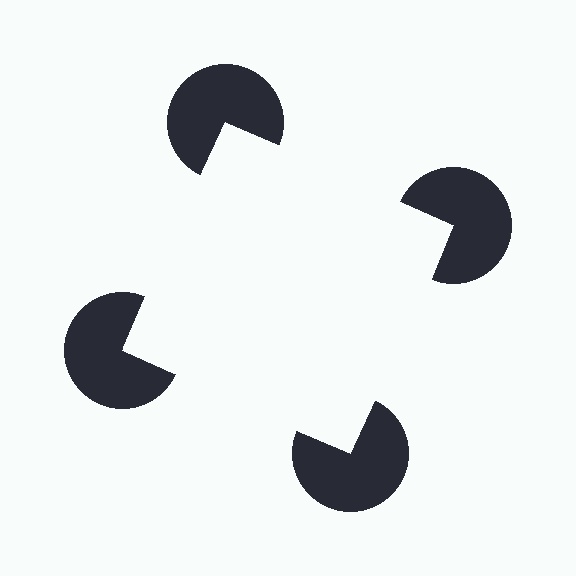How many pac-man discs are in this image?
There are 4 — one at each vertex of the illusory square.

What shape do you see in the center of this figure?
An illusory square — its edges are inferred from the aligned wedge cuts in the pac-man discs, not physically drawn.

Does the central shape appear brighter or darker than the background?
It typically appears slightly brighter than the background, even though no actual brightness change is drawn.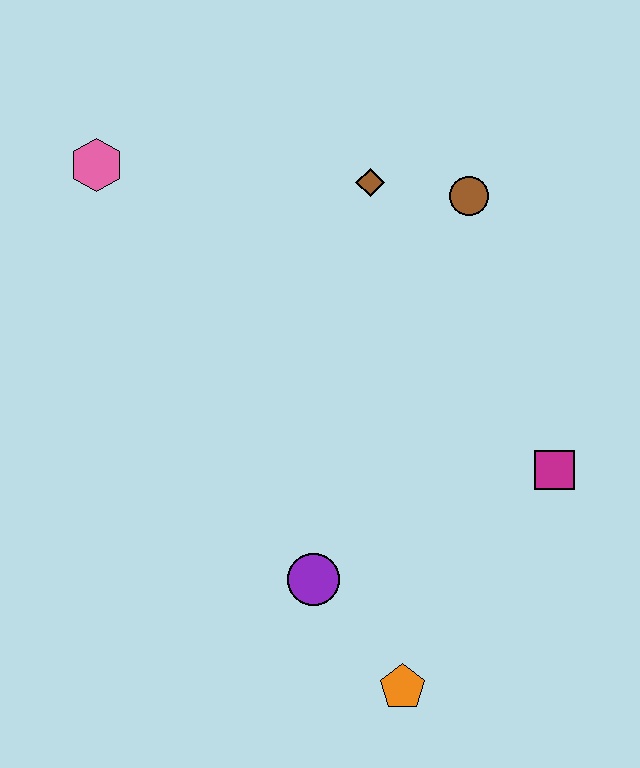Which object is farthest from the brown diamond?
The orange pentagon is farthest from the brown diamond.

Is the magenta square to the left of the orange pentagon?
No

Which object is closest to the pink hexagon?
The brown diamond is closest to the pink hexagon.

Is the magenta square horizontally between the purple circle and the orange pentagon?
No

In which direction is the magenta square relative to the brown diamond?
The magenta square is below the brown diamond.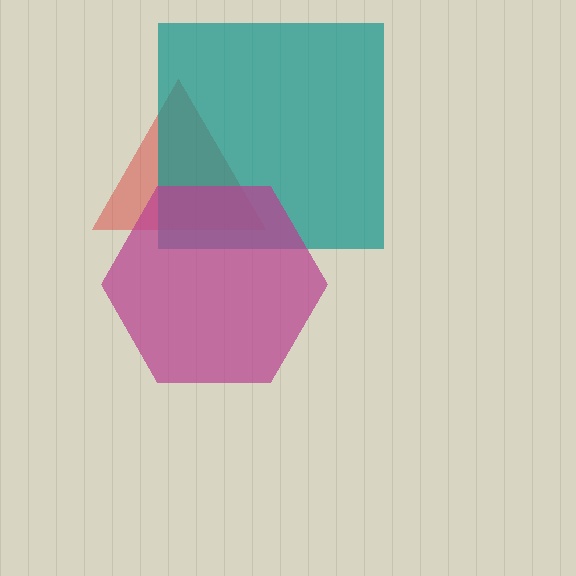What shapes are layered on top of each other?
The layered shapes are: a red triangle, a teal square, a magenta hexagon.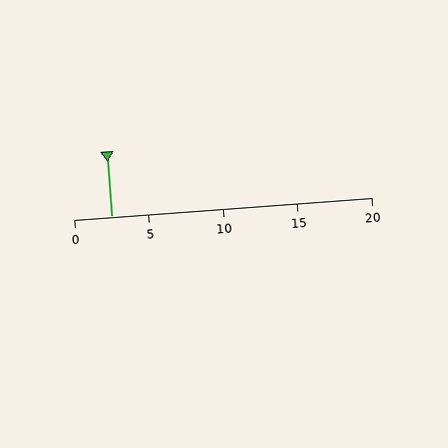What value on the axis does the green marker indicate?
The marker indicates approximately 2.5.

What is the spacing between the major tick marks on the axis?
The major ticks are spaced 5 apart.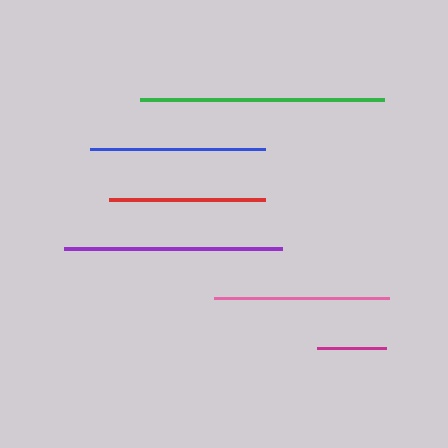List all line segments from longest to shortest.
From longest to shortest: green, purple, blue, pink, red, magenta.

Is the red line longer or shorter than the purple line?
The purple line is longer than the red line.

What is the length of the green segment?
The green segment is approximately 244 pixels long.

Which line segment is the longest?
The green line is the longest at approximately 244 pixels.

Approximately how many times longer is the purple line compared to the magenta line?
The purple line is approximately 3.2 times the length of the magenta line.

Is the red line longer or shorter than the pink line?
The pink line is longer than the red line.